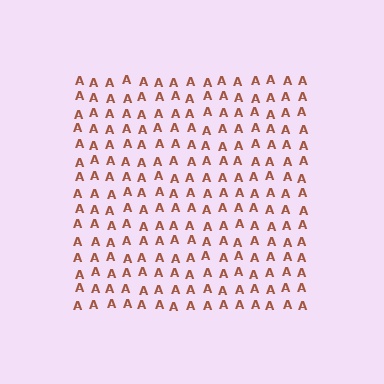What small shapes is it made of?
It is made of small letter A's.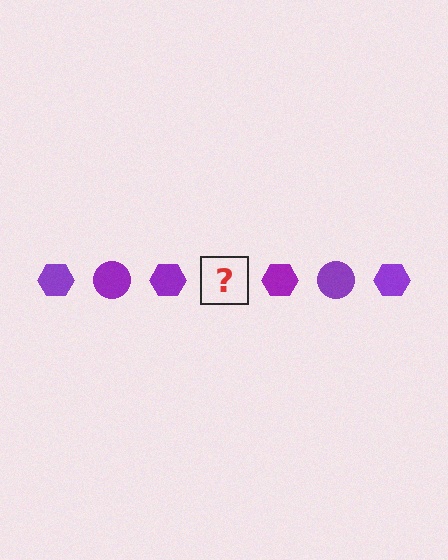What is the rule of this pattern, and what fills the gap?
The rule is that the pattern cycles through hexagon, circle shapes in purple. The gap should be filled with a purple circle.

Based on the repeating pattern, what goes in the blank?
The blank should be a purple circle.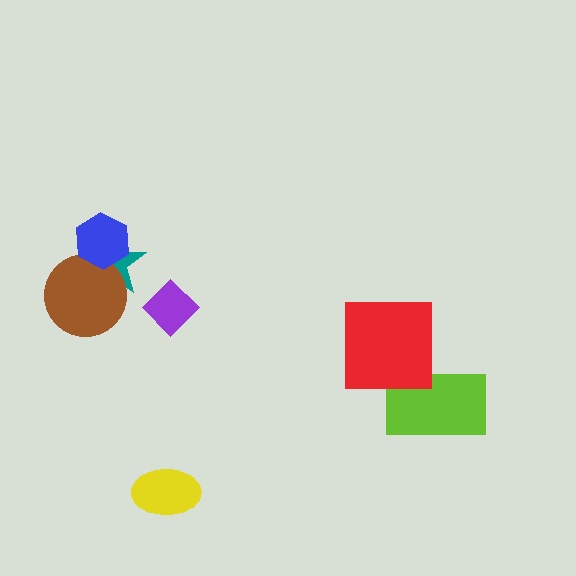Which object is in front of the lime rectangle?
The red square is in front of the lime rectangle.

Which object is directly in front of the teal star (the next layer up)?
The brown circle is directly in front of the teal star.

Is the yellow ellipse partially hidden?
No, no other shape covers it.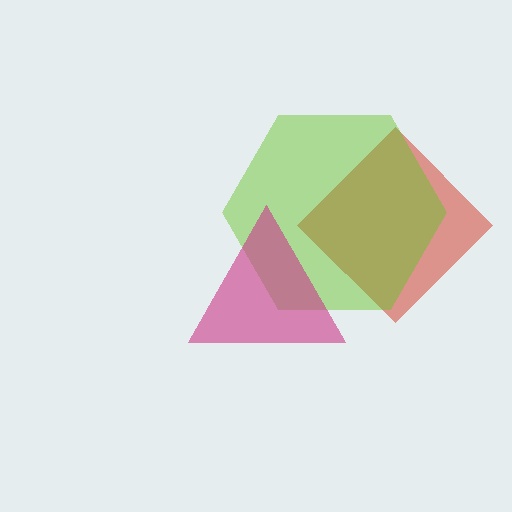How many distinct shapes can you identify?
There are 3 distinct shapes: a red diamond, a lime hexagon, a magenta triangle.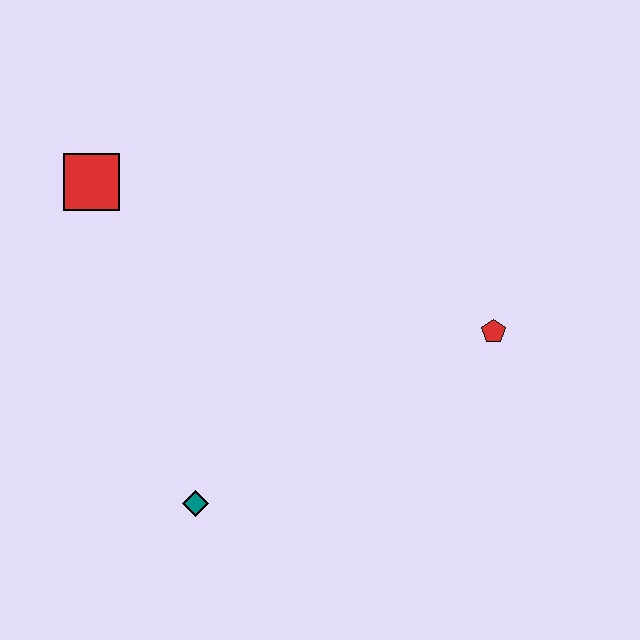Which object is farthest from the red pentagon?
The red square is farthest from the red pentagon.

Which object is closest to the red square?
The teal diamond is closest to the red square.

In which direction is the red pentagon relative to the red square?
The red pentagon is to the right of the red square.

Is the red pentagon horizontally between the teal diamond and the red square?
No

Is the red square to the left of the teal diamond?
Yes